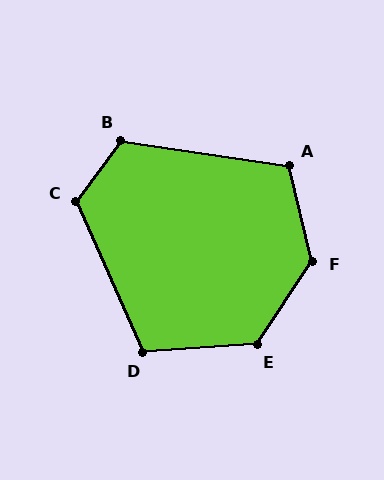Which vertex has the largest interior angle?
F, at approximately 132 degrees.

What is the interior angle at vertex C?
Approximately 120 degrees (obtuse).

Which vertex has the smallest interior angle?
D, at approximately 110 degrees.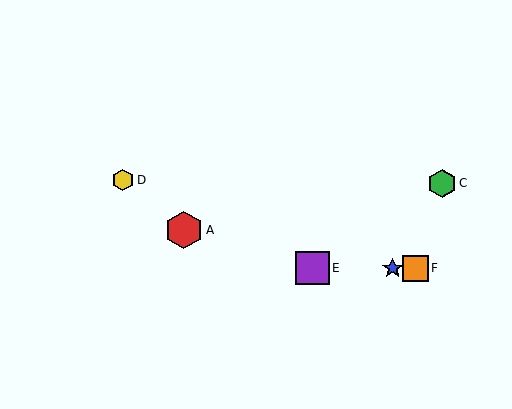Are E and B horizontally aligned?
Yes, both are at y≈268.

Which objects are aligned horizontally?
Objects B, E, F are aligned horizontally.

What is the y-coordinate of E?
Object E is at y≈268.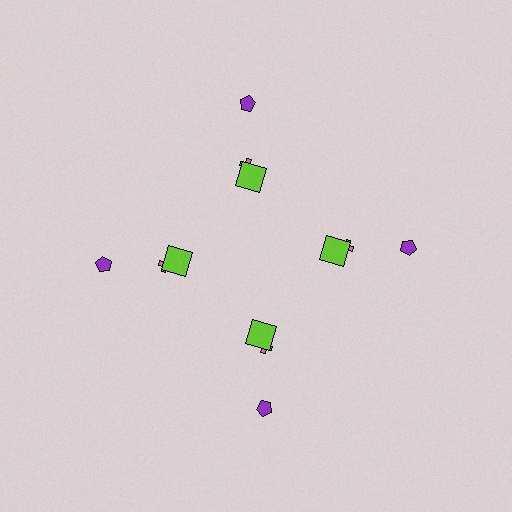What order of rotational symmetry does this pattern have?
This pattern has 4-fold rotational symmetry.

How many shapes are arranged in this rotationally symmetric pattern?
There are 12 shapes, arranged in 4 groups of 3.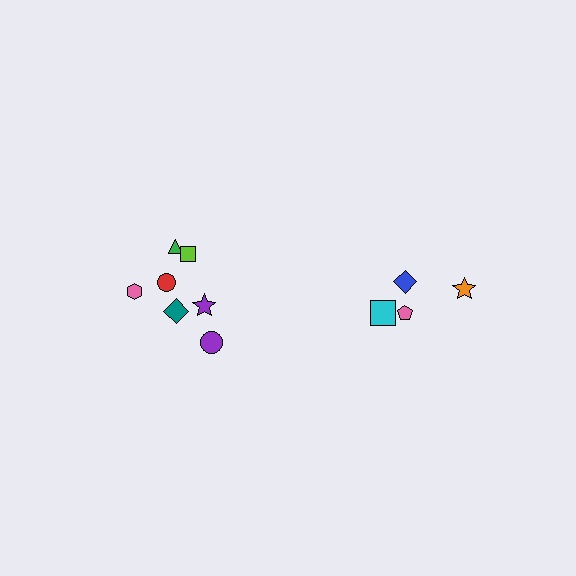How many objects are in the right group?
There are 4 objects.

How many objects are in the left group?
There are 7 objects.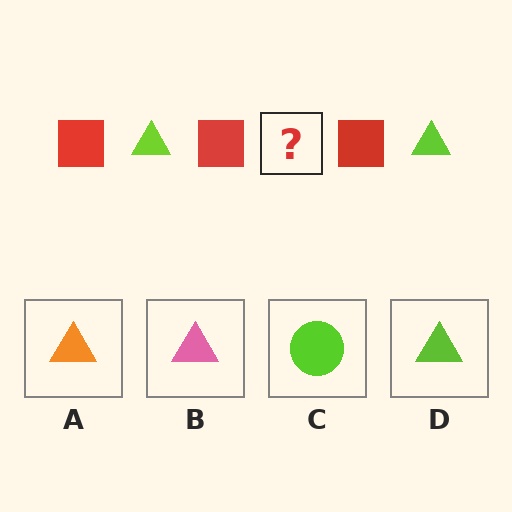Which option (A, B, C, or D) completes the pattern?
D.